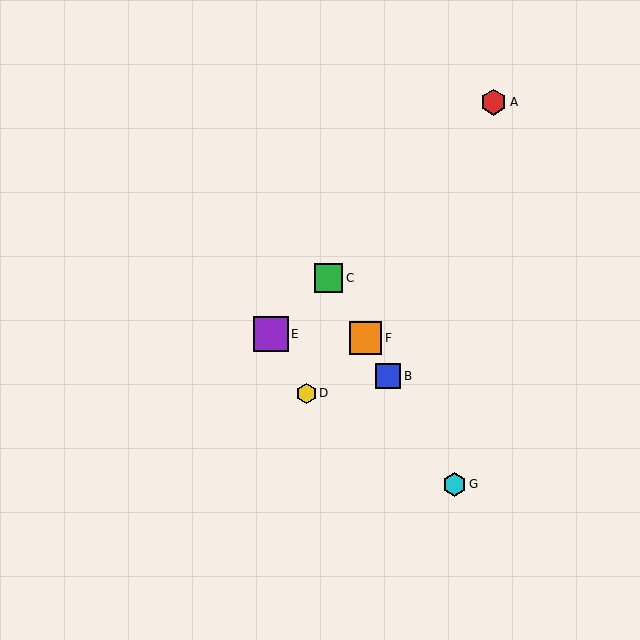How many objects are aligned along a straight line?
4 objects (B, C, F, G) are aligned along a straight line.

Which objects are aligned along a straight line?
Objects B, C, F, G are aligned along a straight line.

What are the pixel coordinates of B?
Object B is at (388, 376).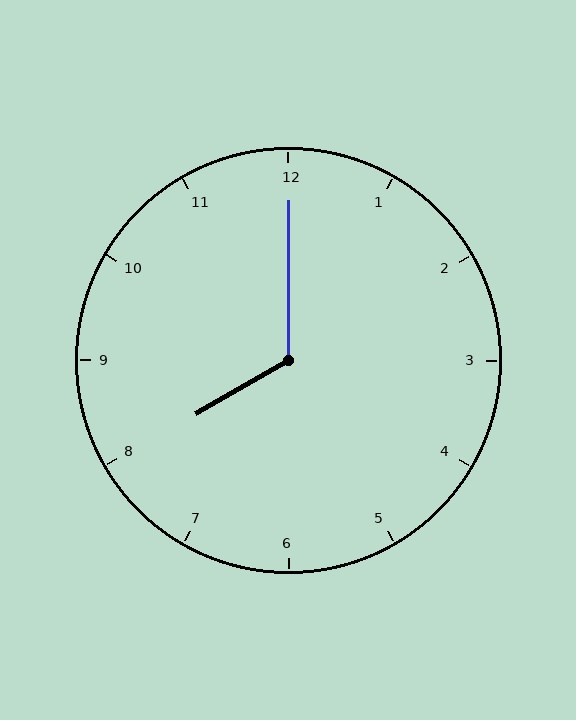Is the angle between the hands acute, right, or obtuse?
It is obtuse.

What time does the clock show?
8:00.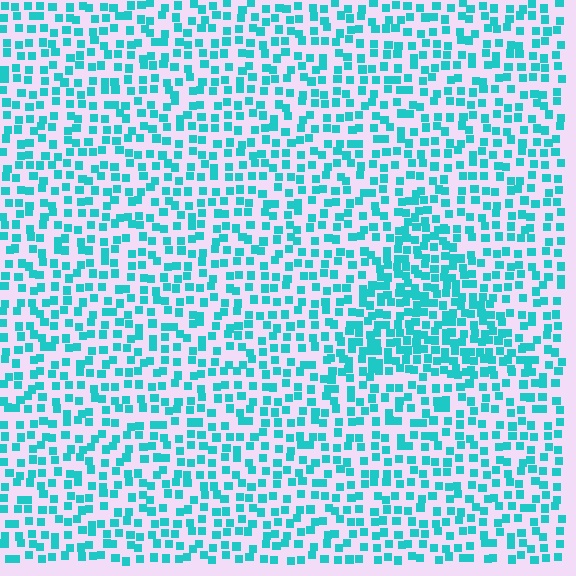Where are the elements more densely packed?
The elements are more densely packed inside the triangle boundary.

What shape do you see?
I see a triangle.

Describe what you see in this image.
The image contains small cyan elements arranged at two different densities. A triangle-shaped region is visible where the elements are more densely packed than the surrounding area.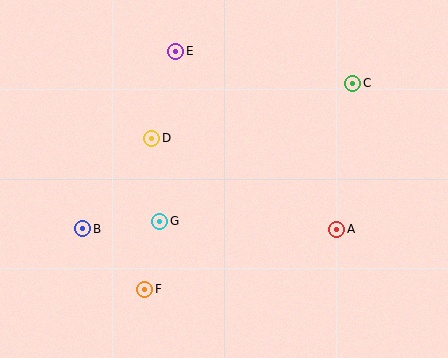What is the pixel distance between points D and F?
The distance between D and F is 151 pixels.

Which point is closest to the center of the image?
Point G at (160, 221) is closest to the center.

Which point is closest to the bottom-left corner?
Point B is closest to the bottom-left corner.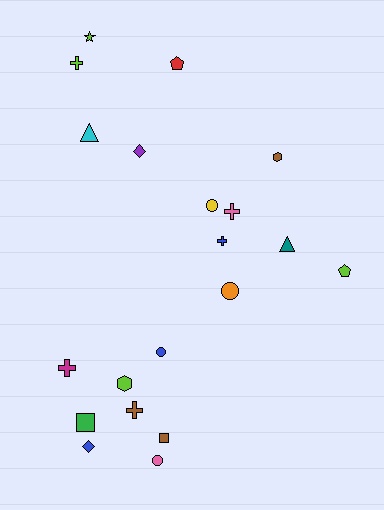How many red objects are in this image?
There is 1 red object.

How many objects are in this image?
There are 20 objects.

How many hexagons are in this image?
There are 2 hexagons.